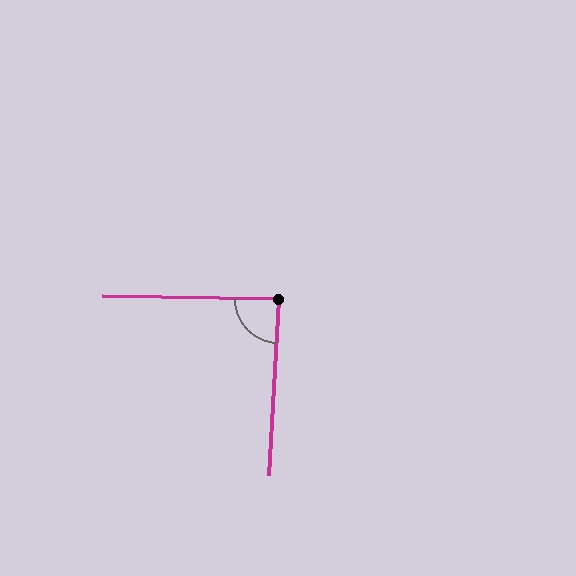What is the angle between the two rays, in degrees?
Approximately 88 degrees.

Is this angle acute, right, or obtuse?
It is approximately a right angle.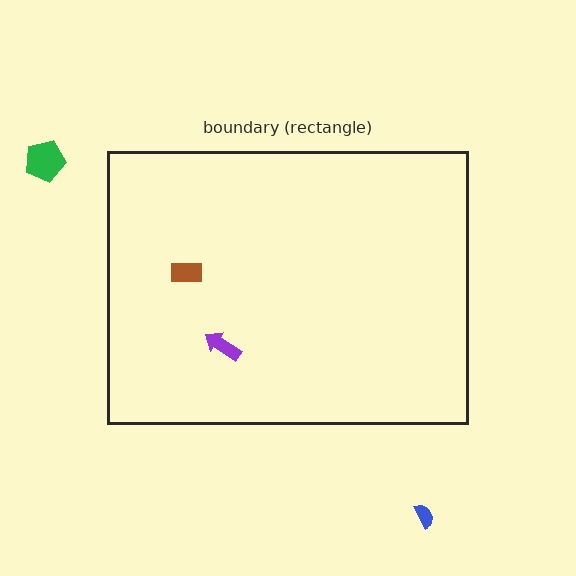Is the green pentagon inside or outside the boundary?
Outside.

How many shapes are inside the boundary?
2 inside, 2 outside.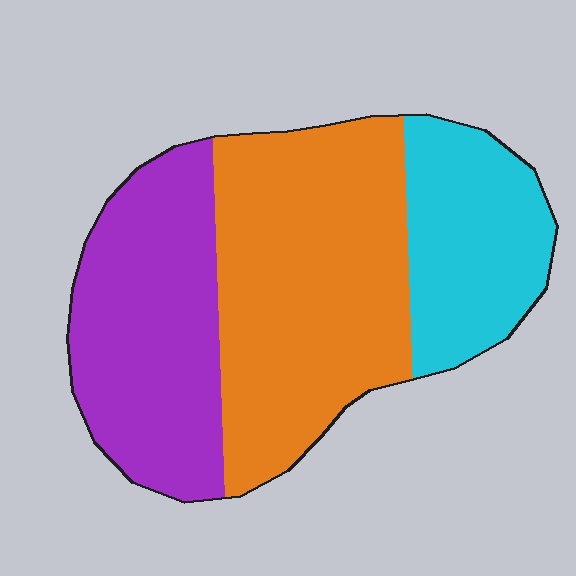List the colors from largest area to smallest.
From largest to smallest: orange, purple, cyan.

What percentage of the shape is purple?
Purple takes up about one third (1/3) of the shape.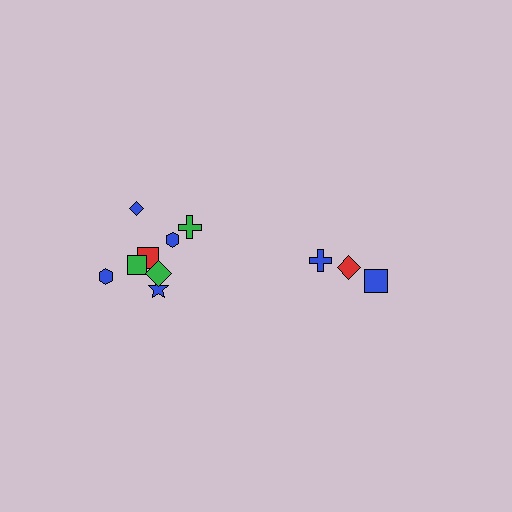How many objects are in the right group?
There are 3 objects.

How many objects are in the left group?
There are 8 objects.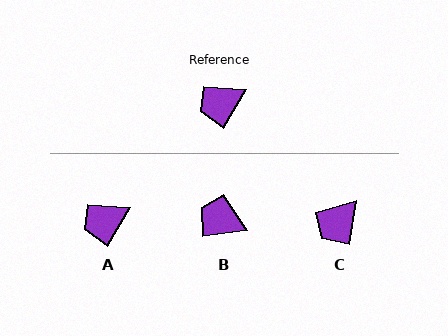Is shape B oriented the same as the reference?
No, it is off by about 51 degrees.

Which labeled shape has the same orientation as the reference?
A.